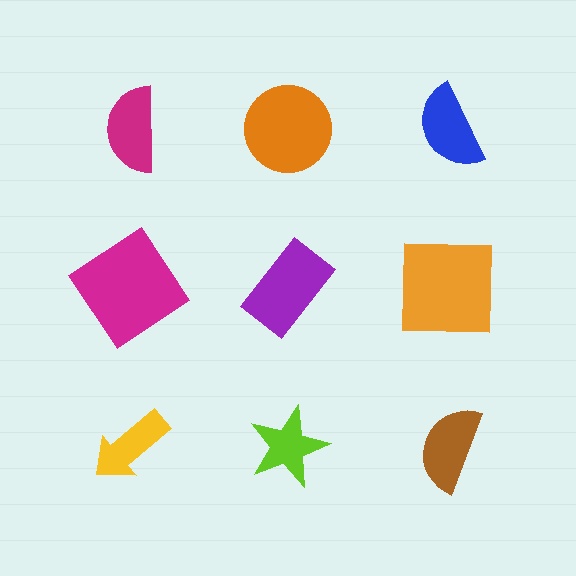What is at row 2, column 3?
An orange square.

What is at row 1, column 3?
A blue semicircle.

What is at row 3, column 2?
A lime star.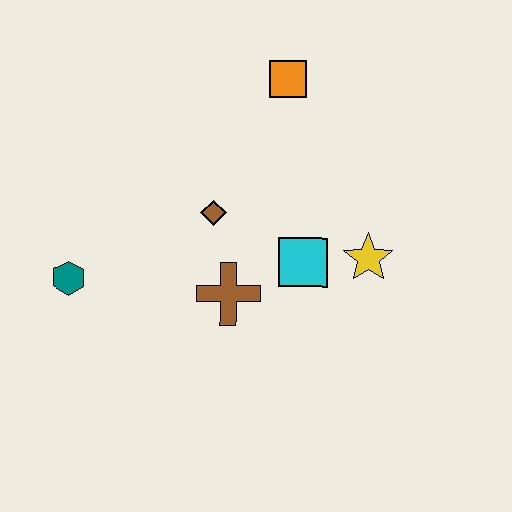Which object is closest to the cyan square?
The yellow star is closest to the cyan square.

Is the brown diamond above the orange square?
No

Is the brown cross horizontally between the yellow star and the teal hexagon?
Yes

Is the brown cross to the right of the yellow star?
No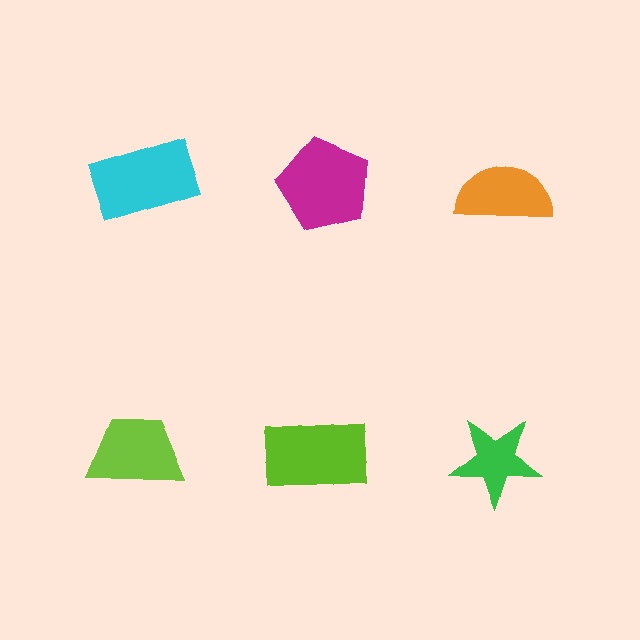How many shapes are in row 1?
3 shapes.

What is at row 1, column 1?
A cyan rectangle.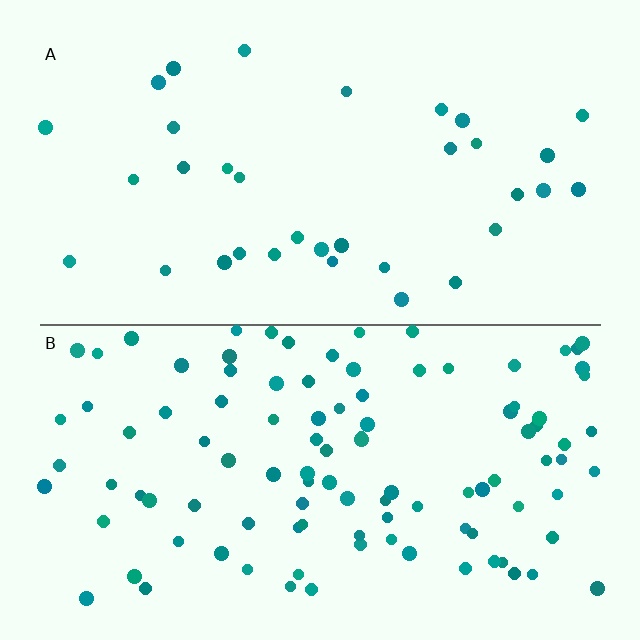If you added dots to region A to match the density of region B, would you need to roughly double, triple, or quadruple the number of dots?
Approximately triple.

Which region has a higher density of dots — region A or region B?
B (the bottom).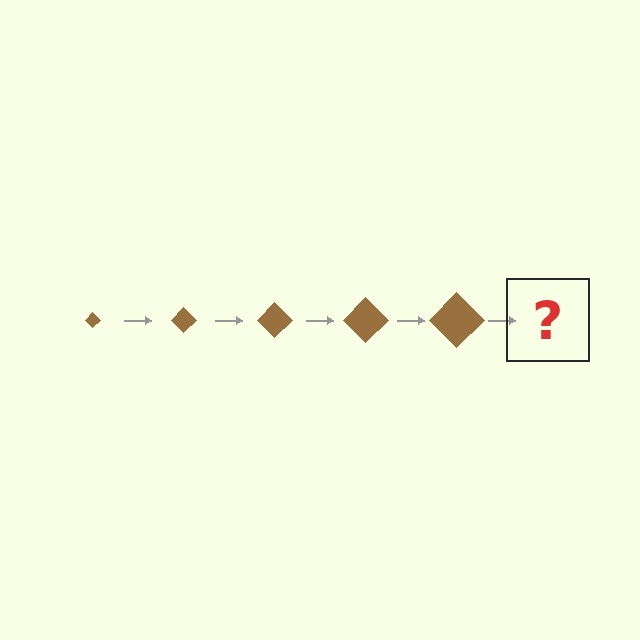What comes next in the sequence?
The next element should be a brown diamond, larger than the previous one.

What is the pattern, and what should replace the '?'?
The pattern is that the diamond gets progressively larger each step. The '?' should be a brown diamond, larger than the previous one.